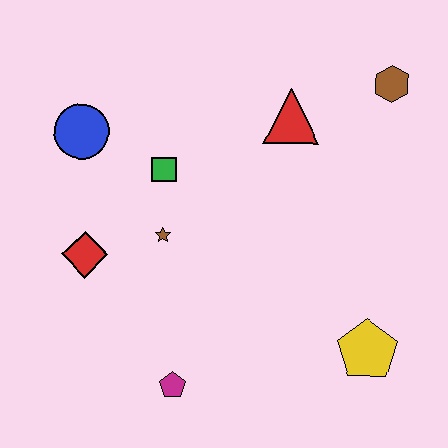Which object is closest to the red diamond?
The brown star is closest to the red diamond.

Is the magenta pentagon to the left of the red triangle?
Yes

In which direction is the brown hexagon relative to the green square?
The brown hexagon is to the right of the green square.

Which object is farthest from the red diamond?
The brown hexagon is farthest from the red diamond.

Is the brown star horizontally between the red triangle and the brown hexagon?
No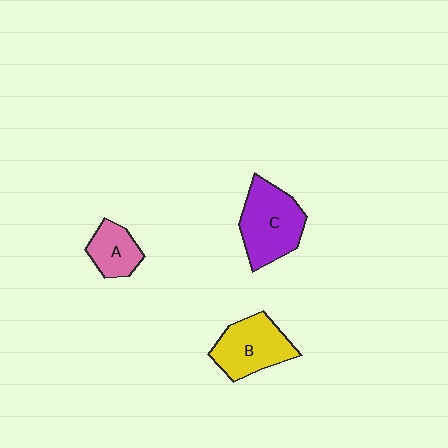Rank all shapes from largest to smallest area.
From largest to smallest: C (purple), B (yellow), A (pink).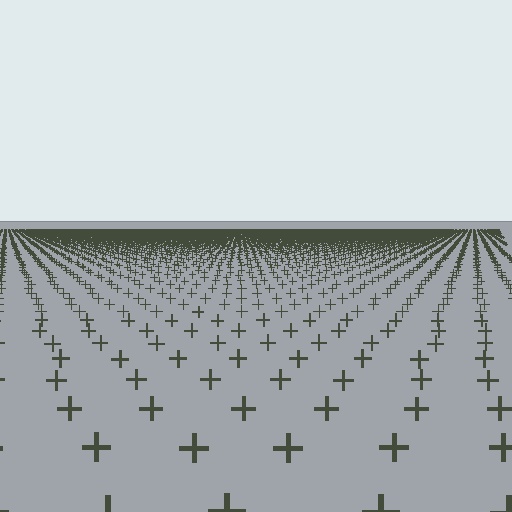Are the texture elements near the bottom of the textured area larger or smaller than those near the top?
Larger. Near the bottom, elements are closer to the viewer and appear at a bigger on-screen size.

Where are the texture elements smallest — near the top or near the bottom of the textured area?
Near the top.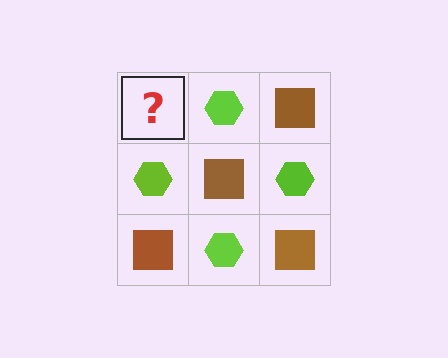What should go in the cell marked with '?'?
The missing cell should contain a brown square.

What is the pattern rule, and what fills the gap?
The rule is that it alternates brown square and lime hexagon in a checkerboard pattern. The gap should be filled with a brown square.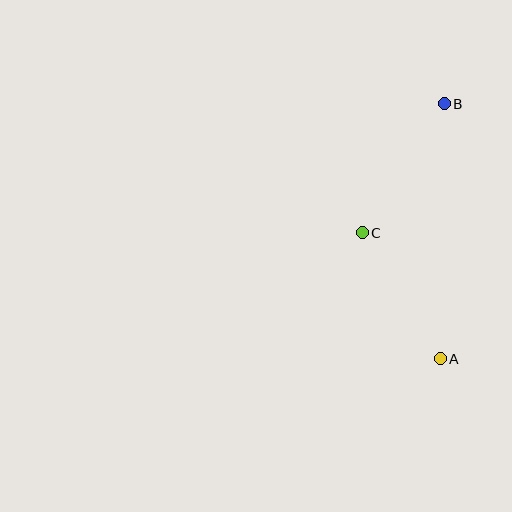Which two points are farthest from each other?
Points A and B are farthest from each other.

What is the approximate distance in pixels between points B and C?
The distance between B and C is approximately 153 pixels.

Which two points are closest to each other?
Points A and C are closest to each other.